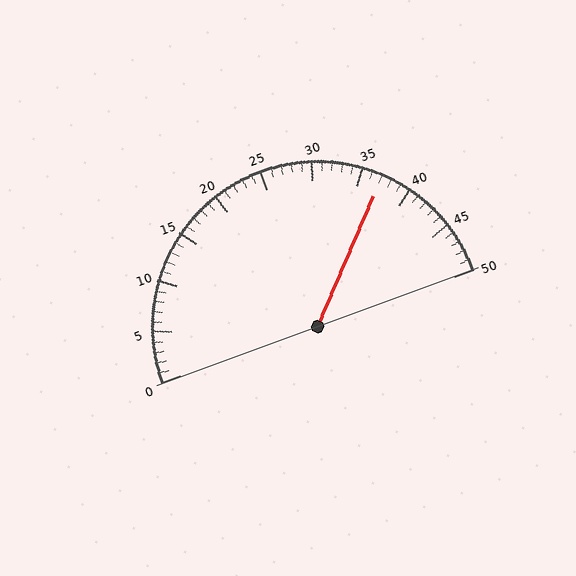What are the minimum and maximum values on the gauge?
The gauge ranges from 0 to 50.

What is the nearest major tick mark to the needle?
The nearest major tick mark is 35.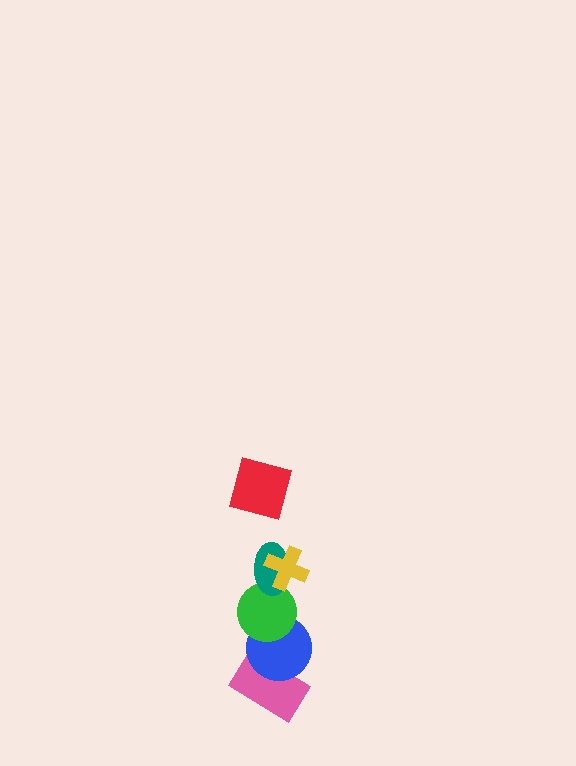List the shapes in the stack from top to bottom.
From top to bottom: the red square, the yellow cross, the teal ellipse, the green circle, the blue circle, the pink rectangle.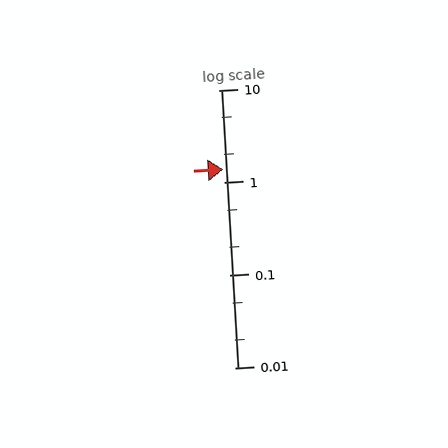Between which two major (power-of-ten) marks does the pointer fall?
The pointer is between 1 and 10.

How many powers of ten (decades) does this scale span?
The scale spans 3 decades, from 0.01 to 10.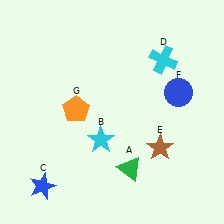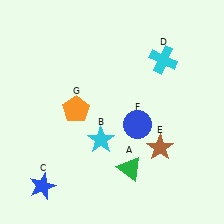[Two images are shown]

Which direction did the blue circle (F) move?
The blue circle (F) moved left.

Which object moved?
The blue circle (F) moved left.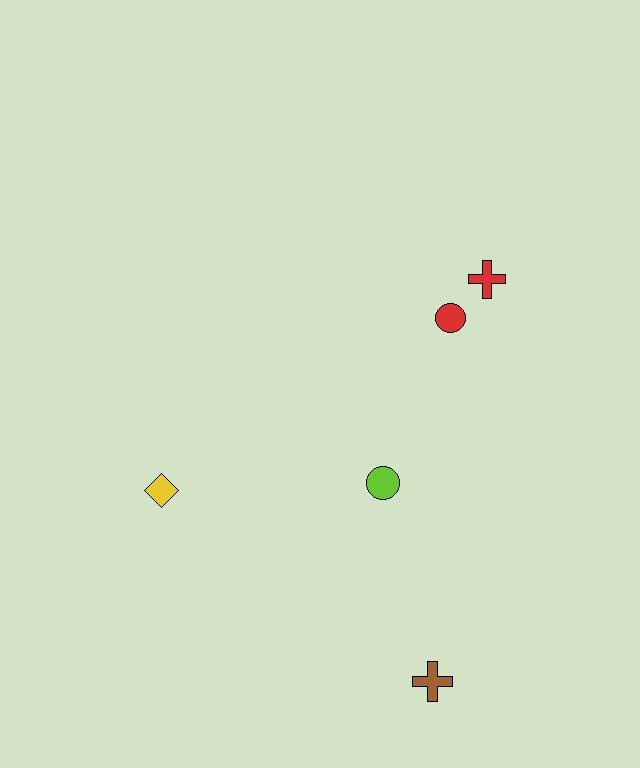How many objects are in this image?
There are 5 objects.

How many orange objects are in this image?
There are no orange objects.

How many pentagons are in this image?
There are no pentagons.